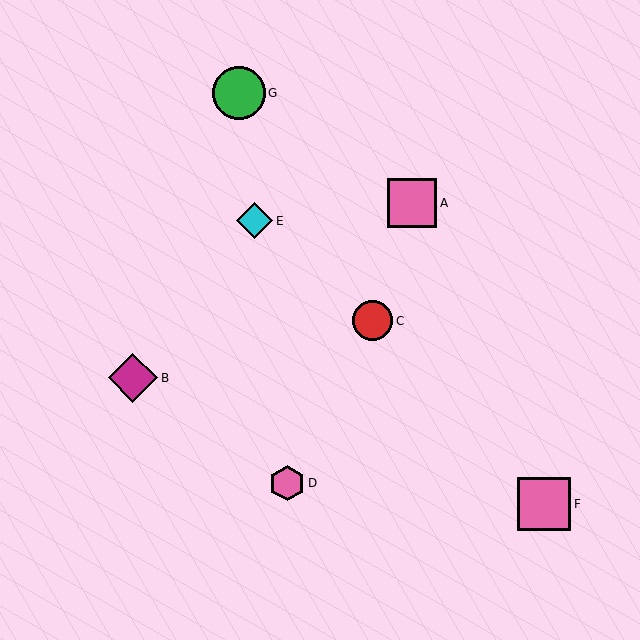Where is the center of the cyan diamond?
The center of the cyan diamond is at (255, 221).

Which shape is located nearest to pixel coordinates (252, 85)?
The green circle (labeled G) at (239, 93) is nearest to that location.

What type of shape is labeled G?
Shape G is a green circle.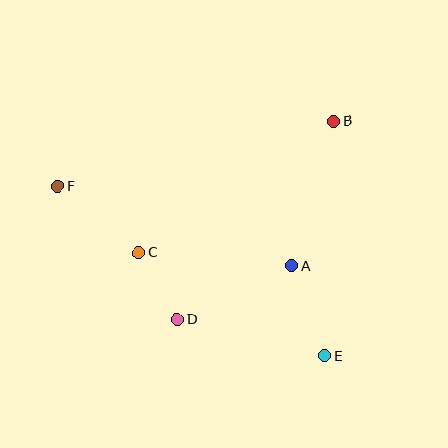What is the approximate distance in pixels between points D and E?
The distance between D and E is approximately 151 pixels.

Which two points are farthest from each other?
Points E and F are farthest from each other.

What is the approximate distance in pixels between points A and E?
The distance between A and E is approximately 96 pixels.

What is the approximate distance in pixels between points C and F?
The distance between C and F is approximately 104 pixels.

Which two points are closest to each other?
Points C and D are closest to each other.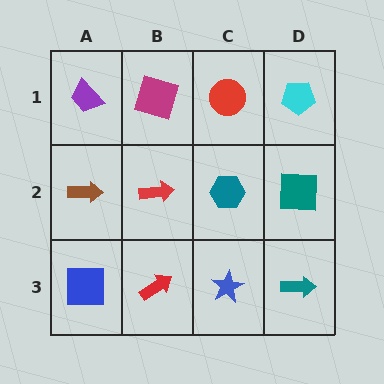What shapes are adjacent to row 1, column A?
A brown arrow (row 2, column A), a magenta square (row 1, column B).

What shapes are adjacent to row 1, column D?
A teal square (row 2, column D), a red circle (row 1, column C).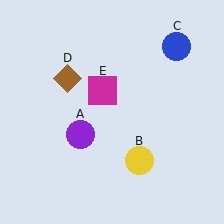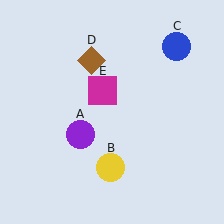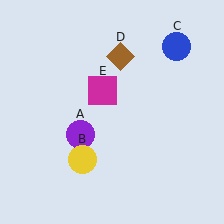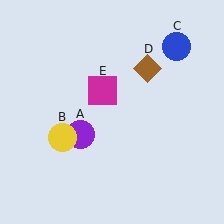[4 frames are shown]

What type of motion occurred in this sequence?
The yellow circle (object B), brown diamond (object D) rotated clockwise around the center of the scene.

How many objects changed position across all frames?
2 objects changed position: yellow circle (object B), brown diamond (object D).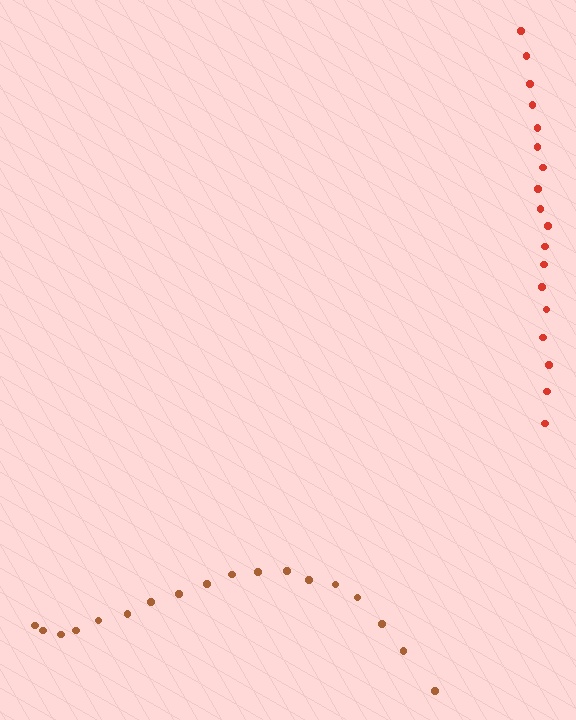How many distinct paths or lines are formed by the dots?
There are 2 distinct paths.